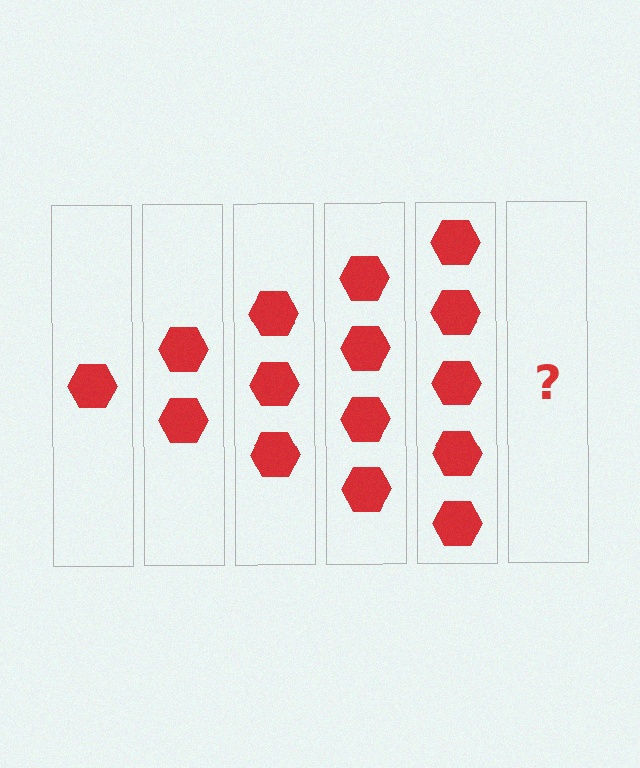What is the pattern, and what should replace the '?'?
The pattern is that each step adds one more hexagon. The '?' should be 6 hexagons.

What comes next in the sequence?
The next element should be 6 hexagons.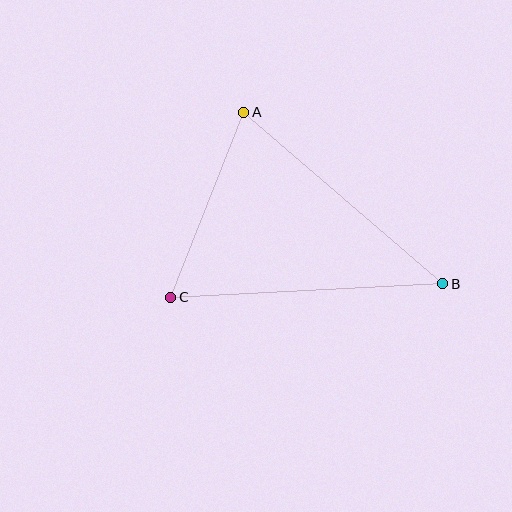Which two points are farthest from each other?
Points B and C are farthest from each other.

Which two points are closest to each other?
Points A and C are closest to each other.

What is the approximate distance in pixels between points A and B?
The distance between A and B is approximately 263 pixels.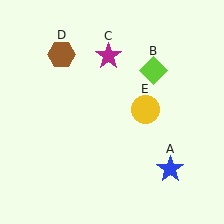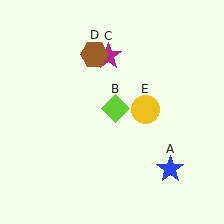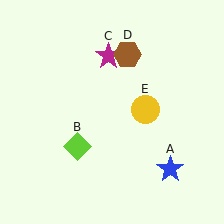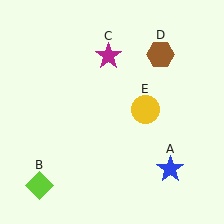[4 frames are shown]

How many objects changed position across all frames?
2 objects changed position: lime diamond (object B), brown hexagon (object D).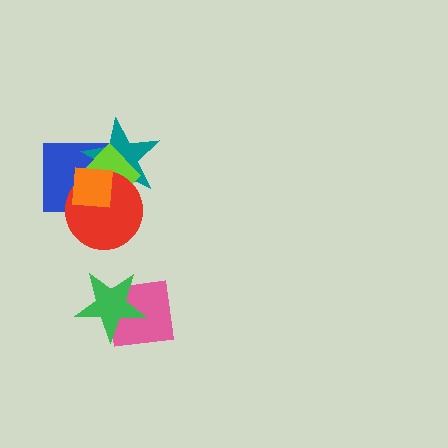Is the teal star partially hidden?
Yes, it is partially covered by another shape.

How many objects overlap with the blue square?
4 objects overlap with the blue square.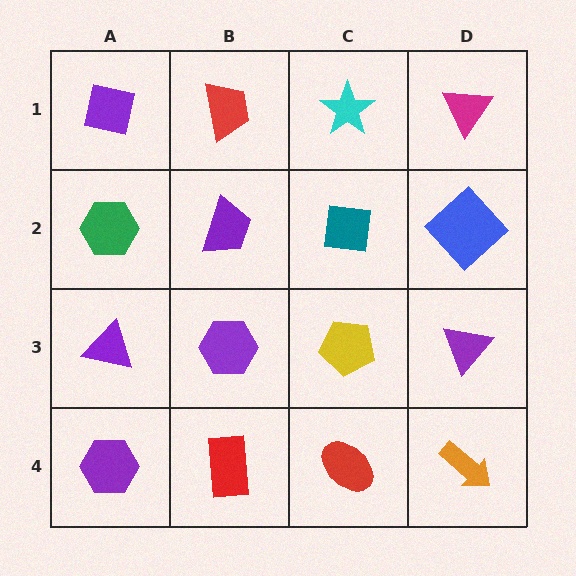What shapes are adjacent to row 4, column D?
A purple triangle (row 3, column D), a red ellipse (row 4, column C).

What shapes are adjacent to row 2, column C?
A cyan star (row 1, column C), a yellow pentagon (row 3, column C), a purple trapezoid (row 2, column B), a blue diamond (row 2, column D).